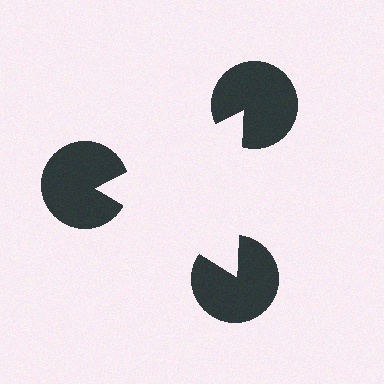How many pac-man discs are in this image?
There are 3 — one at each vertex of the illusory triangle.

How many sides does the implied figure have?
3 sides.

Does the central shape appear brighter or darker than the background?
It typically appears slightly brighter than the background, even though no actual brightness change is drawn.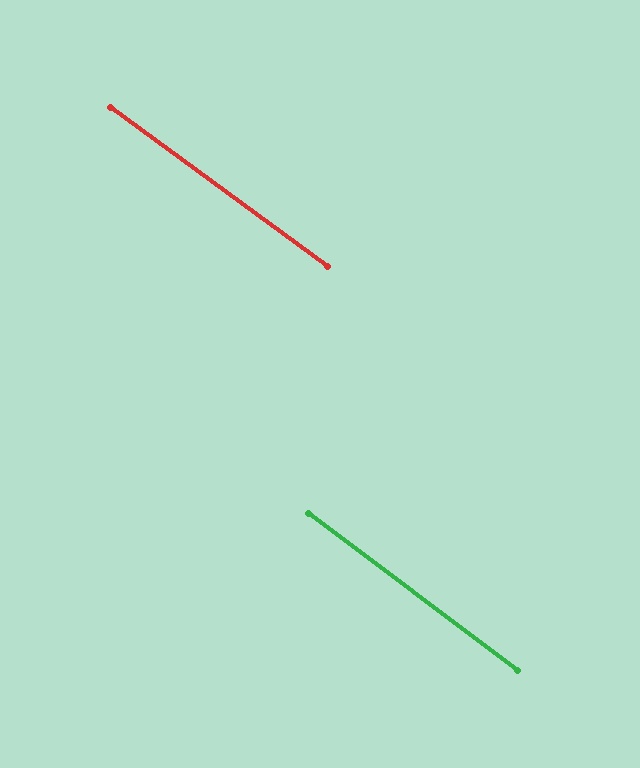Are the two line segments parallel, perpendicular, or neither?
Parallel — their directions differ by only 0.6°.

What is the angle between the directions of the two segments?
Approximately 1 degree.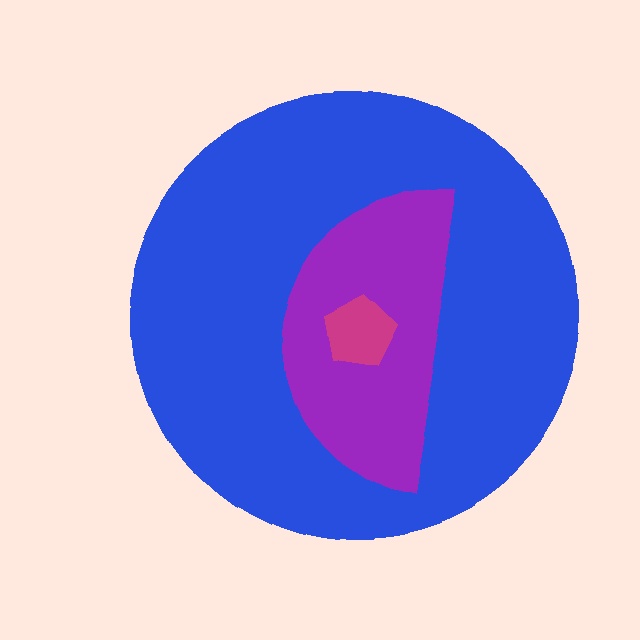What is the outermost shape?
The blue circle.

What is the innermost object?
The magenta pentagon.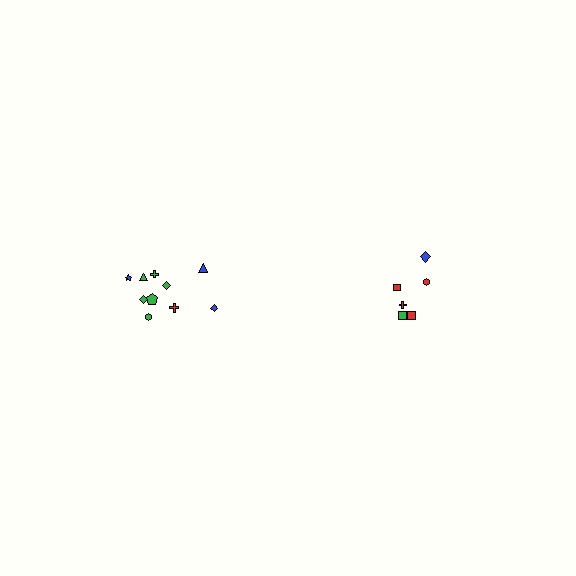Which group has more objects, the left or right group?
The left group.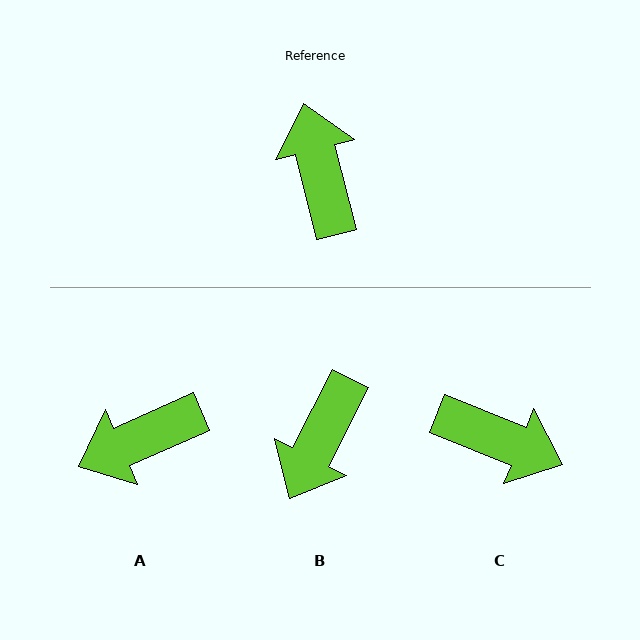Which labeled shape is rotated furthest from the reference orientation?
B, about 139 degrees away.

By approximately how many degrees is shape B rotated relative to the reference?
Approximately 139 degrees counter-clockwise.